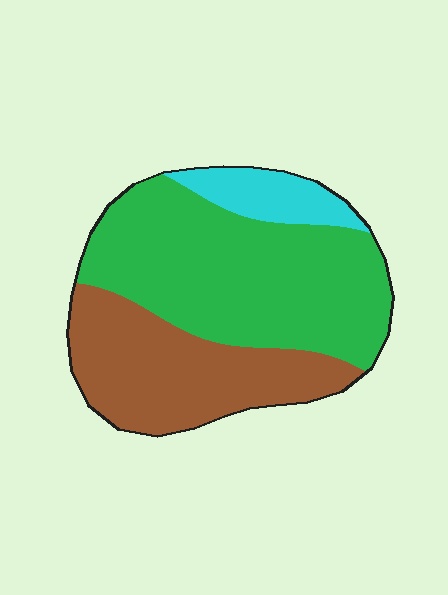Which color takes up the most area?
Green, at roughly 55%.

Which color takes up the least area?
Cyan, at roughly 10%.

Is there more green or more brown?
Green.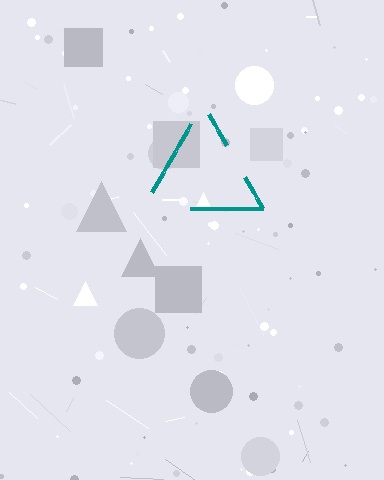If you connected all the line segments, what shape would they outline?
They would outline a triangle.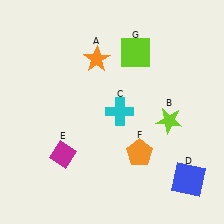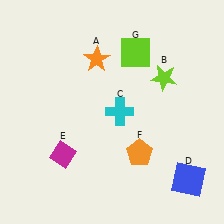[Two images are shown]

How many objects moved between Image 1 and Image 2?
1 object moved between the two images.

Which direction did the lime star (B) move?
The lime star (B) moved up.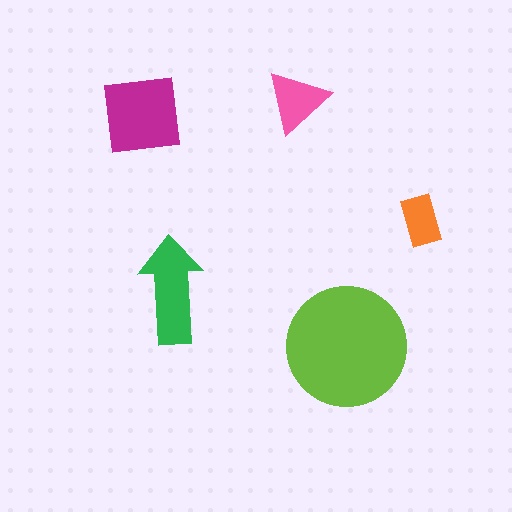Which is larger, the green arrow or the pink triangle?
The green arrow.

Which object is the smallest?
The orange rectangle.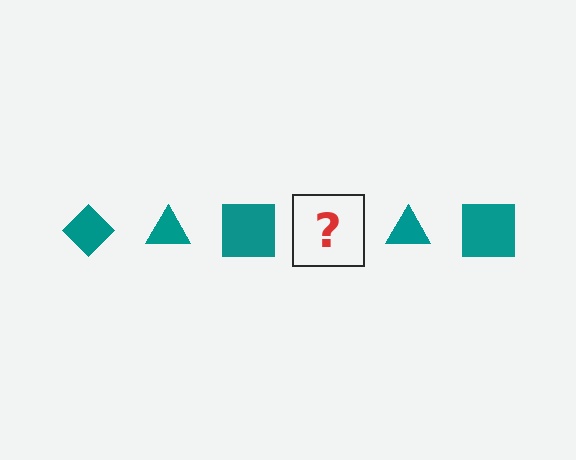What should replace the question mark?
The question mark should be replaced with a teal diamond.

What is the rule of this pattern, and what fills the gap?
The rule is that the pattern cycles through diamond, triangle, square shapes in teal. The gap should be filled with a teal diamond.